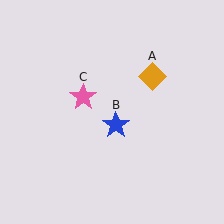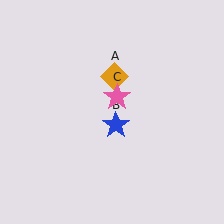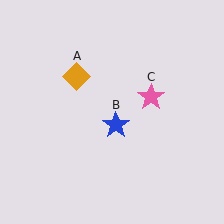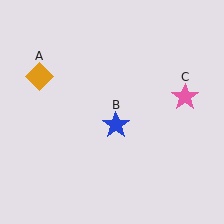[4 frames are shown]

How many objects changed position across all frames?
2 objects changed position: orange diamond (object A), pink star (object C).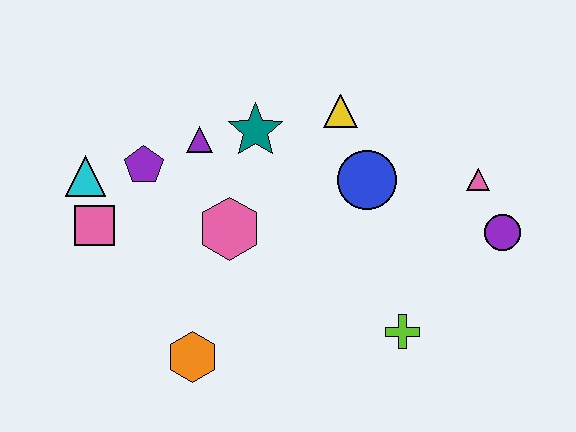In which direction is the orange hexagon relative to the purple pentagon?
The orange hexagon is below the purple pentagon.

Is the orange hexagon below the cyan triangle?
Yes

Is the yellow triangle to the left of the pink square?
No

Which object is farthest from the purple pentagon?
The purple circle is farthest from the purple pentagon.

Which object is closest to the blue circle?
The yellow triangle is closest to the blue circle.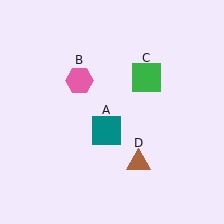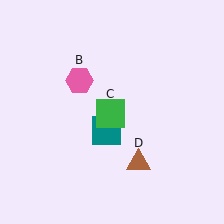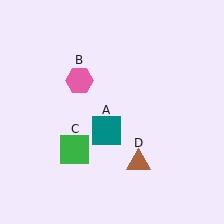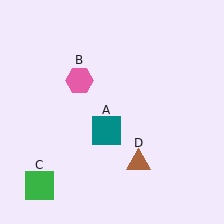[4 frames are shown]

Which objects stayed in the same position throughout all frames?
Teal square (object A) and pink hexagon (object B) and brown triangle (object D) remained stationary.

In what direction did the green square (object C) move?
The green square (object C) moved down and to the left.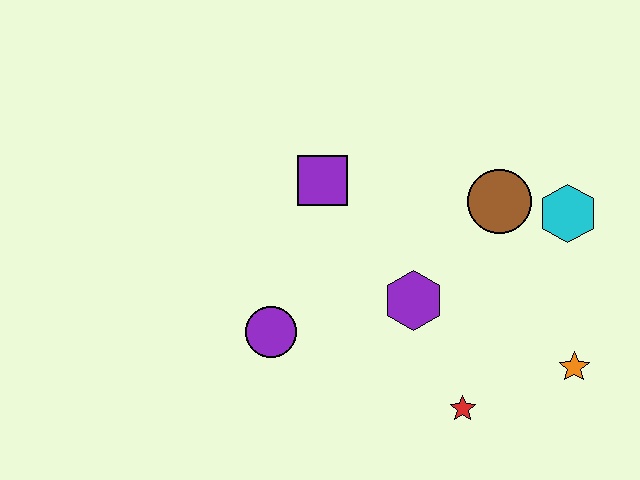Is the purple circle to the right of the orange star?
No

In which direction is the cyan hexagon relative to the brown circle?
The cyan hexagon is to the right of the brown circle.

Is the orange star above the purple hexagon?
No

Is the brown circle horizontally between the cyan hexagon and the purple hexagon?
Yes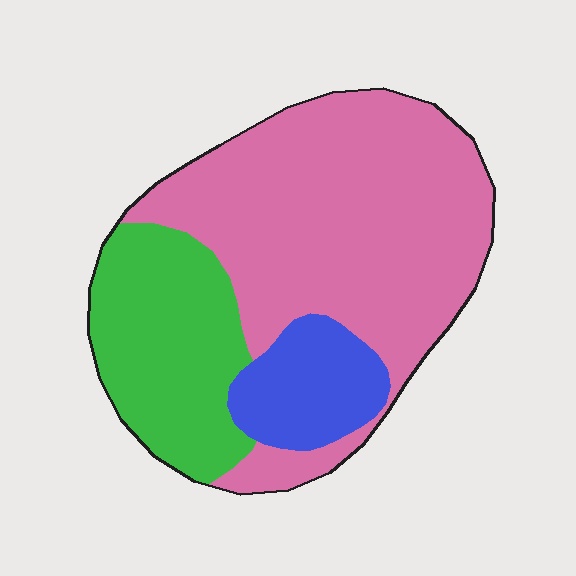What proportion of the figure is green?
Green takes up about one quarter (1/4) of the figure.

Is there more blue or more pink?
Pink.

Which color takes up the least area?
Blue, at roughly 15%.